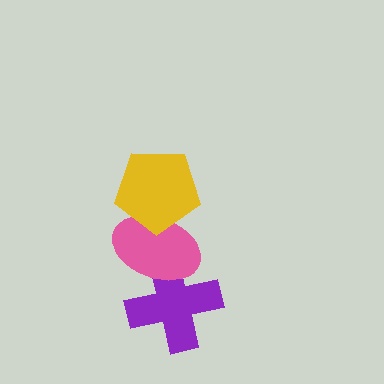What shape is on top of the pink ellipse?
The yellow pentagon is on top of the pink ellipse.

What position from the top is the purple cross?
The purple cross is 3rd from the top.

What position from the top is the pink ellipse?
The pink ellipse is 2nd from the top.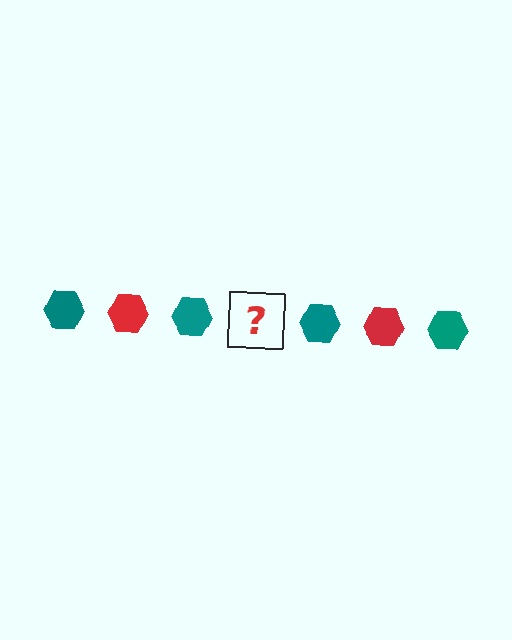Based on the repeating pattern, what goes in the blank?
The blank should be a red hexagon.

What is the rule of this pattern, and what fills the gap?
The rule is that the pattern cycles through teal, red hexagons. The gap should be filled with a red hexagon.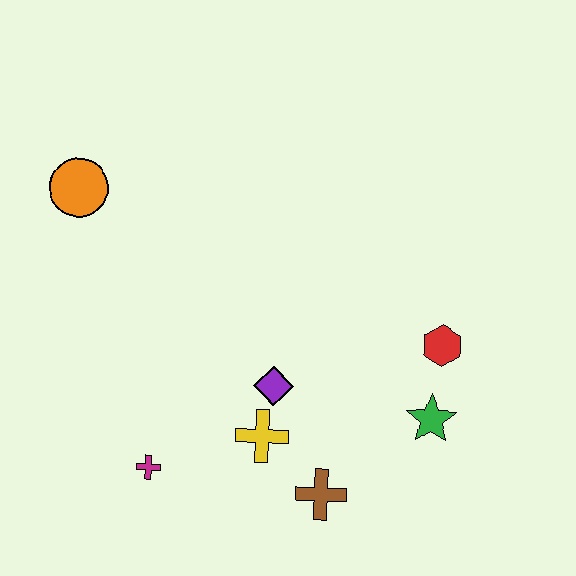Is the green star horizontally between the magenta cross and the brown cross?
No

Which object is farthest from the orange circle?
The green star is farthest from the orange circle.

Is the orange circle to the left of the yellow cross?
Yes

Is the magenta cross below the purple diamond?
Yes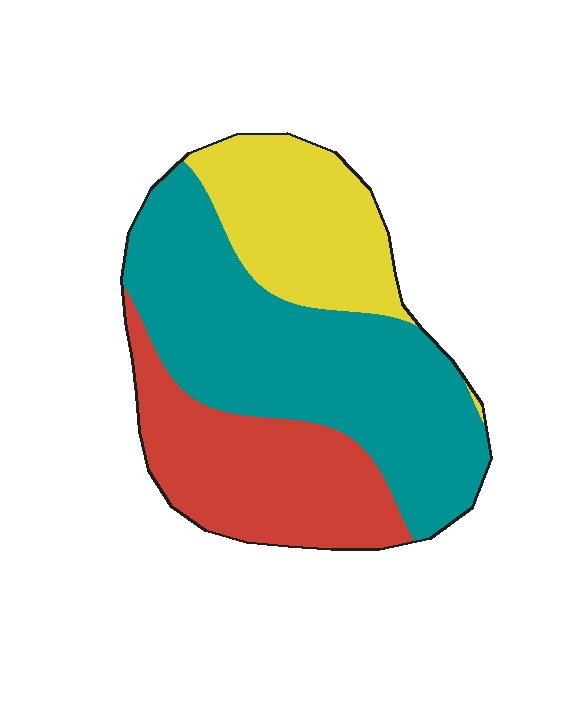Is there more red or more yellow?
Red.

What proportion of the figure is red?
Red takes up between a quarter and a half of the figure.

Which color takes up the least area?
Yellow, at roughly 25%.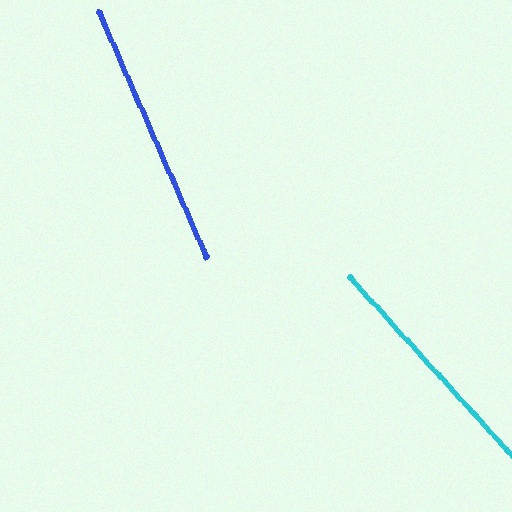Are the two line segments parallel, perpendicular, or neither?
Neither parallel nor perpendicular — they differ by about 18°.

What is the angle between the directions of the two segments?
Approximately 18 degrees.